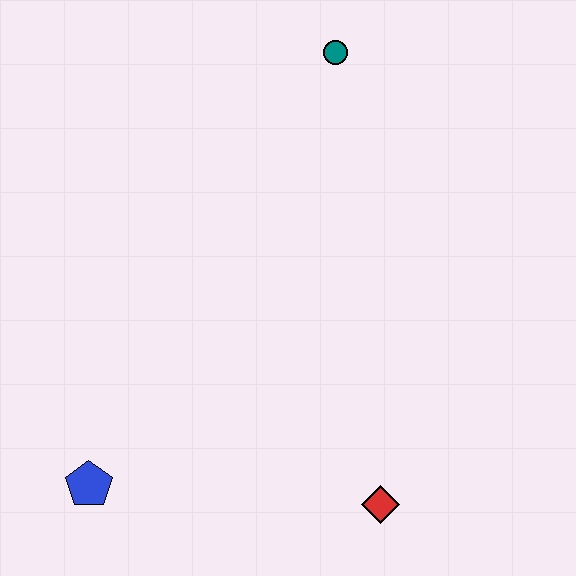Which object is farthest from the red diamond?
The teal circle is farthest from the red diamond.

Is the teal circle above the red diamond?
Yes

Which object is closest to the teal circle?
The red diamond is closest to the teal circle.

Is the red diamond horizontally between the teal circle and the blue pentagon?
No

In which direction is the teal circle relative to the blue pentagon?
The teal circle is above the blue pentagon.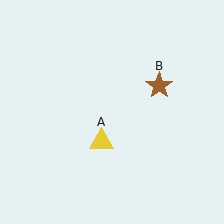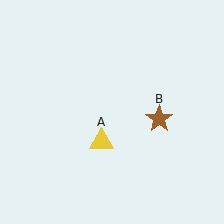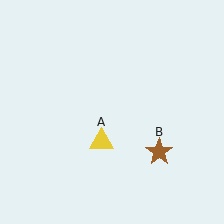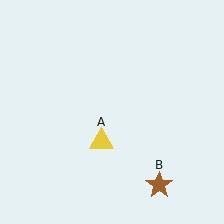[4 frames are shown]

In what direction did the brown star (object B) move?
The brown star (object B) moved down.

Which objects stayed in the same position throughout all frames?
Yellow triangle (object A) remained stationary.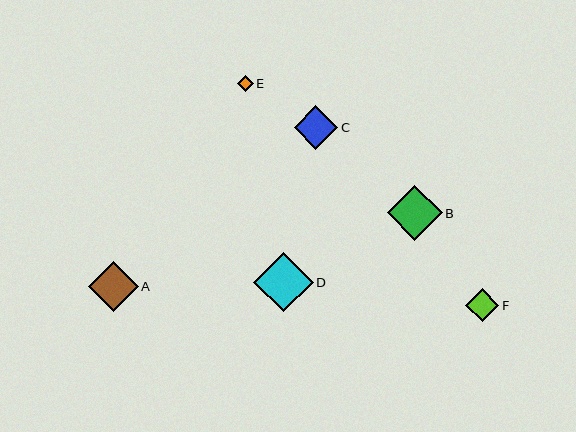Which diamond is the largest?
Diamond D is the largest with a size of approximately 60 pixels.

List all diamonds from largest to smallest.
From largest to smallest: D, B, A, C, F, E.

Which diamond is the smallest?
Diamond E is the smallest with a size of approximately 15 pixels.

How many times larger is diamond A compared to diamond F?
Diamond A is approximately 1.5 times the size of diamond F.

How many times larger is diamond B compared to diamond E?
Diamond B is approximately 3.6 times the size of diamond E.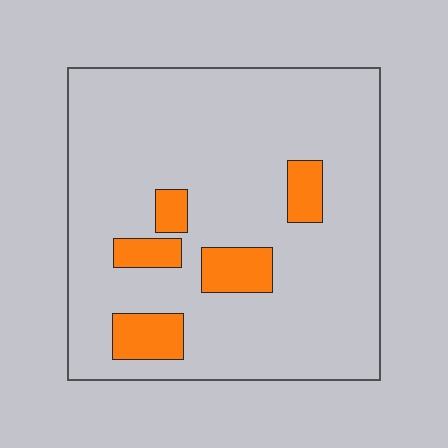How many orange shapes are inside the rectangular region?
5.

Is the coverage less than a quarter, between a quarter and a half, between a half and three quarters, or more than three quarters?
Less than a quarter.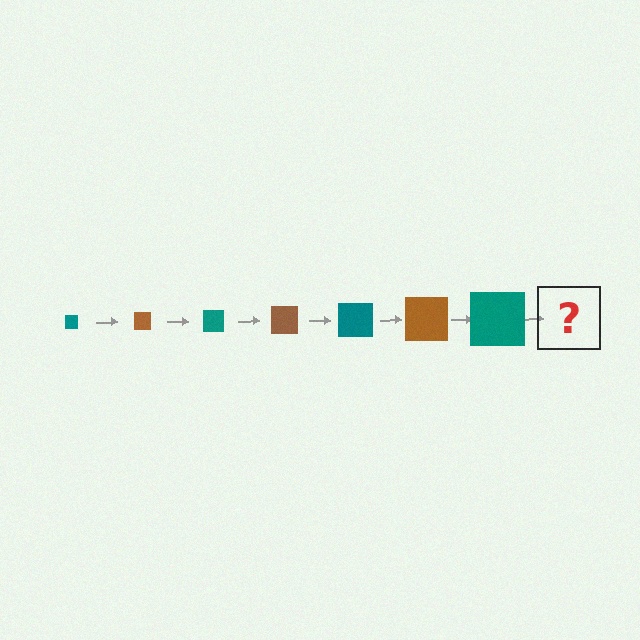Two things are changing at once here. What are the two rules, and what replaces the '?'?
The two rules are that the square grows larger each step and the color cycles through teal and brown. The '?' should be a brown square, larger than the previous one.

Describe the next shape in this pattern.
It should be a brown square, larger than the previous one.